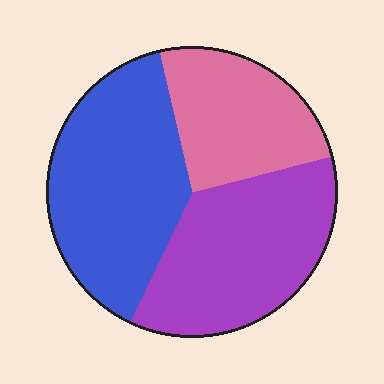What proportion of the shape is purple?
Purple covers about 35% of the shape.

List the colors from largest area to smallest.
From largest to smallest: blue, purple, pink.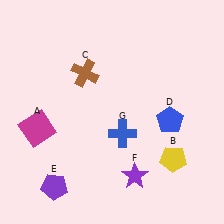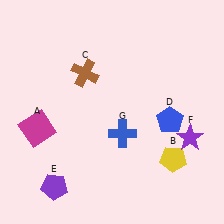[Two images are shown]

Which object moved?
The purple star (F) moved right.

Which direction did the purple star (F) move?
The purple star (F) moved right.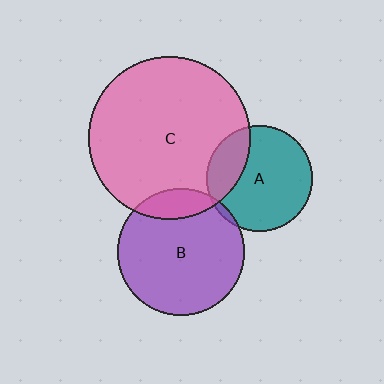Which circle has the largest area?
Circle C (pink).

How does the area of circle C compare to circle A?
Approximately 2.4 times.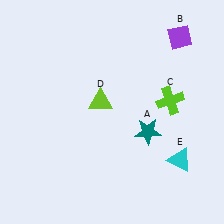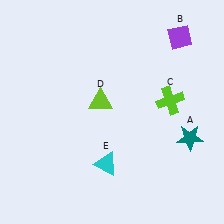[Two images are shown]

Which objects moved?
The objects that moved are: the teal star (A), the cyan triangle (E).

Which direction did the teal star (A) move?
The teal star (A) moved right.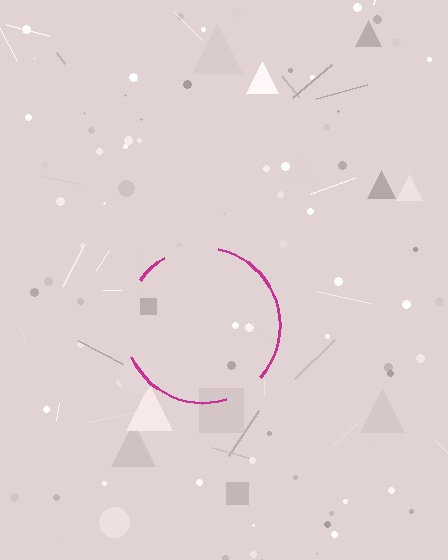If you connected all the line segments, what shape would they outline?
They would outline a circle.